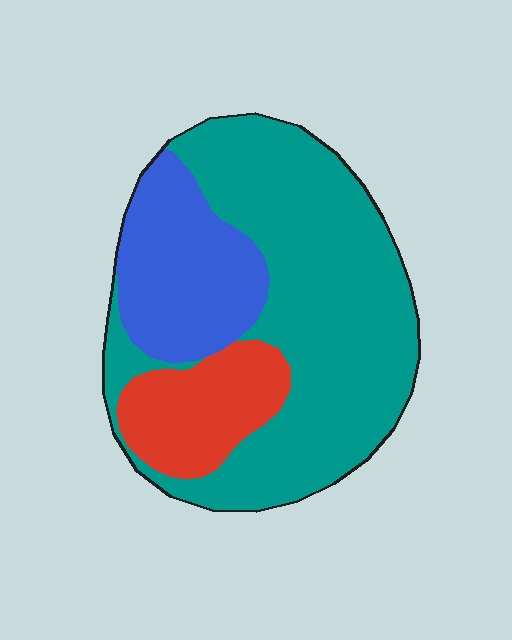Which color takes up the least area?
Red, at roughly 15%.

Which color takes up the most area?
Teal, at roughly 60%.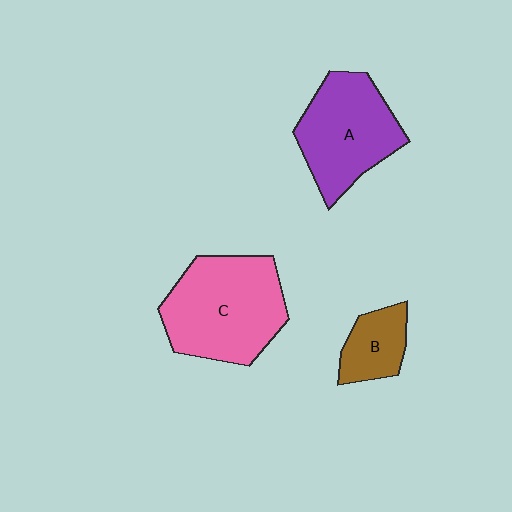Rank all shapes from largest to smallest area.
From largest to smallest: C (pink), A (purple), B (brown).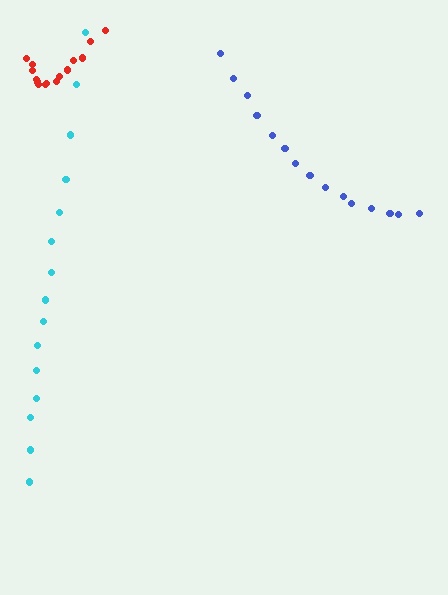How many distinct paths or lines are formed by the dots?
There are 3 distinct paths.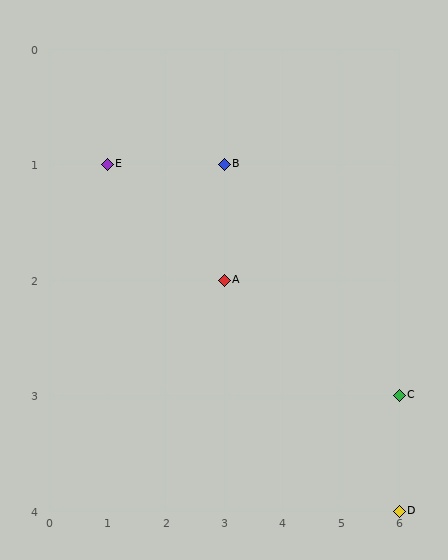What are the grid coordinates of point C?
Point C is at grid coordinates (6, 3).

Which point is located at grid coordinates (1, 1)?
Point E is at (1, 1).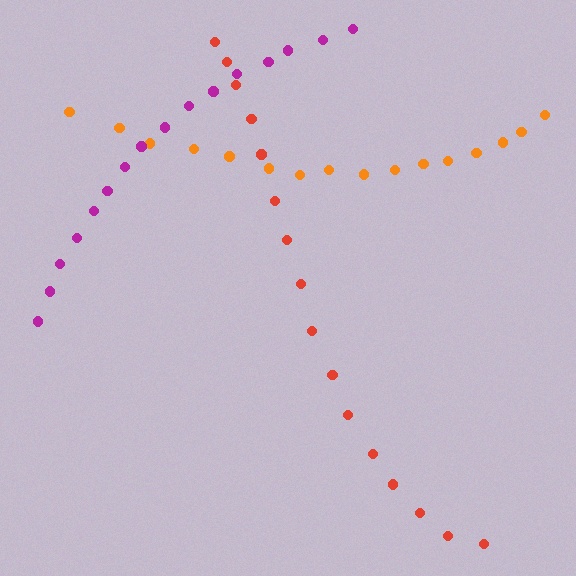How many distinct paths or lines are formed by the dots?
There are 3 distinct paths.